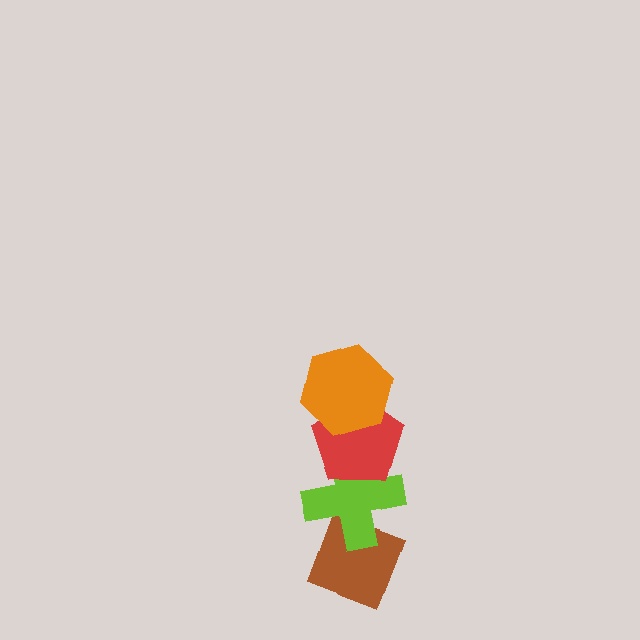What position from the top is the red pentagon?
The red pentagon is 2nd from the top.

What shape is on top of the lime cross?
The red pentagon is on top of the lime cross.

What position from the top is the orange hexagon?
The orange hexagon is 1st from the top.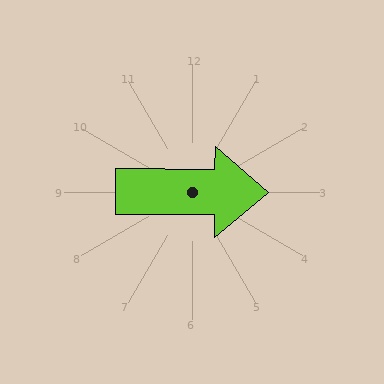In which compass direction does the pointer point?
East.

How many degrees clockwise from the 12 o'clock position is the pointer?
Approximately 90 degrees.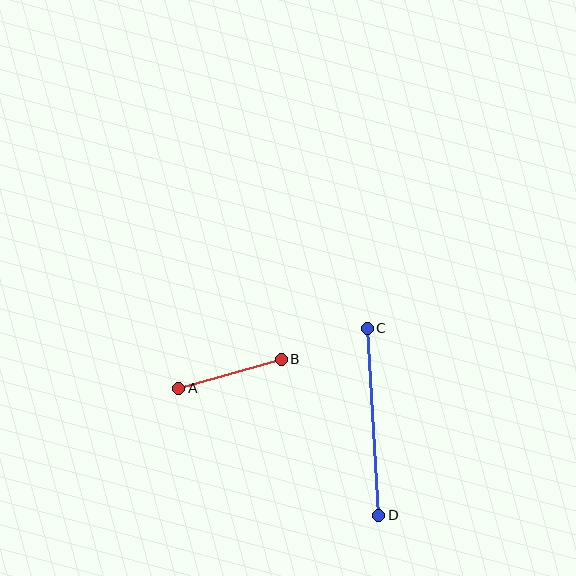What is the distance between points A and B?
The distance is approximately 106 pixels.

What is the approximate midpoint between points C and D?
The midpoint is at approximately (373, 422) pixels.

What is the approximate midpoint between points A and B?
The midpoint is at approximately (230, 374) pixels.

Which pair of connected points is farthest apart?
Points C and D are farthest apart.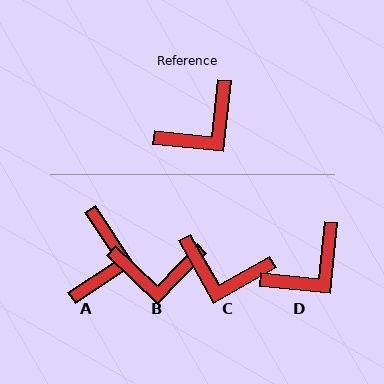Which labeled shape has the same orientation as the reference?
D.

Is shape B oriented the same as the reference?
No, it is off by about 37 degrees.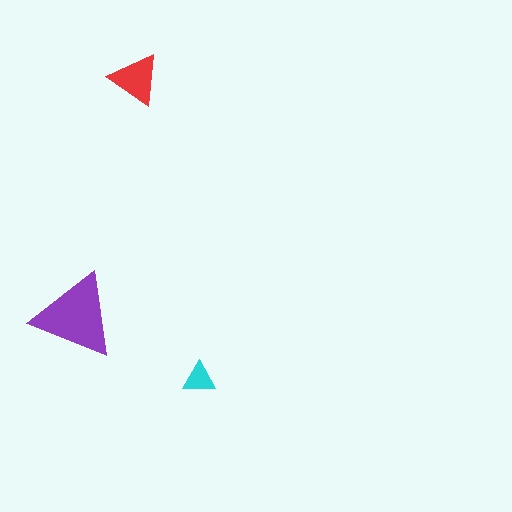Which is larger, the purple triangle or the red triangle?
The purple one.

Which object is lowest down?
The cyan triangle is bottommost.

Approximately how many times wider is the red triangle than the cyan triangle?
About 1.5 times wider.